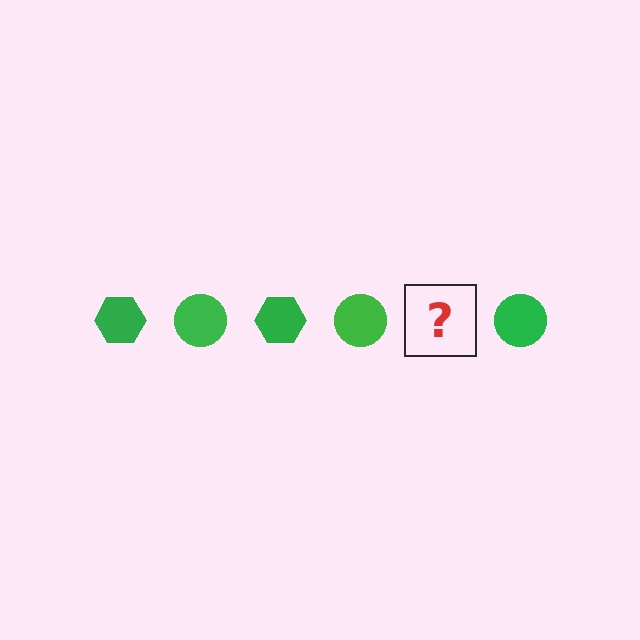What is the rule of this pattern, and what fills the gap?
The rule is that the pattern cycles through hexagon, circle shapes in green. The gap should be filled with a green hexagon.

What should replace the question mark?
The question mark should be replaced with a green hexagon.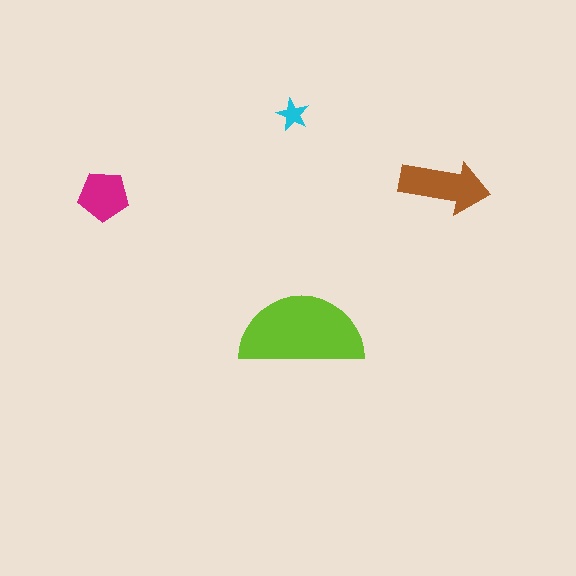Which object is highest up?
The cyan star is topmost.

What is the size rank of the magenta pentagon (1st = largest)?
3rd.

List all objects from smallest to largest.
The cyan star, the magenta pentagon, the brown arrow, the lime semicircle.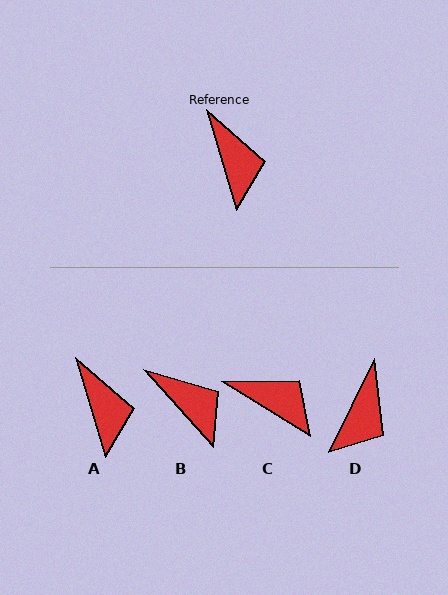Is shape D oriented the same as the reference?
No, it is off by about 43 degrees.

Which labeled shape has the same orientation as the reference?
A.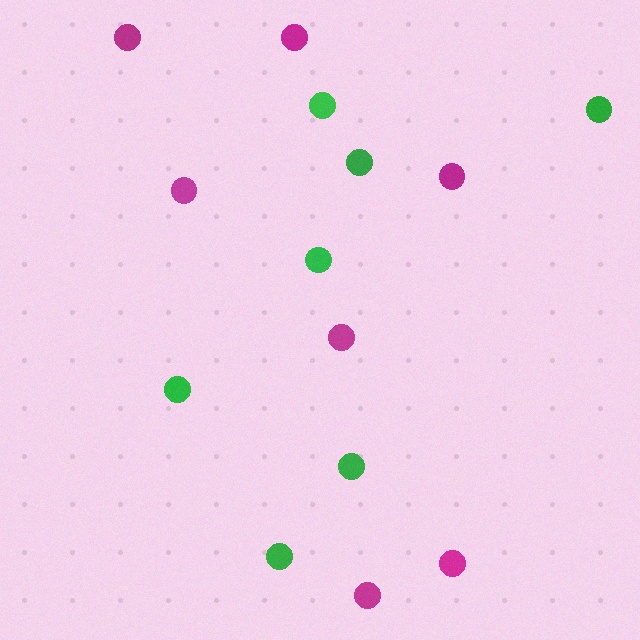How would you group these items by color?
There are 2 groups: one group of green circles (7) and one group of magenta circles (7).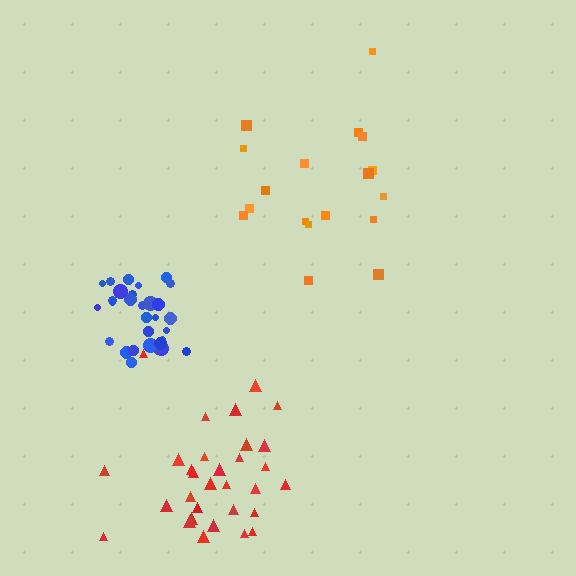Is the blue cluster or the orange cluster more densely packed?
Blue.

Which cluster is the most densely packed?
Blue.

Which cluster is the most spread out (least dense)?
Orange.